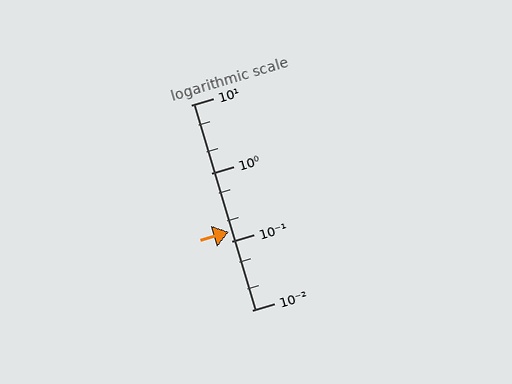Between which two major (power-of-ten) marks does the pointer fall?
The pointer is between 0.1 and 1.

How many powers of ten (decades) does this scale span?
The scale spans 3 decades, from 0.01 to 10.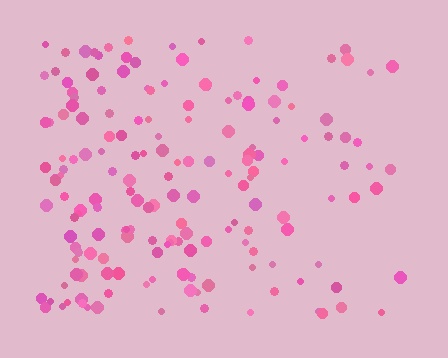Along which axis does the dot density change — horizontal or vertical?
Horizontal.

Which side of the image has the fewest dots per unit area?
The right.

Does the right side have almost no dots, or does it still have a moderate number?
Still a moderate number, just noticeably fewer than the left.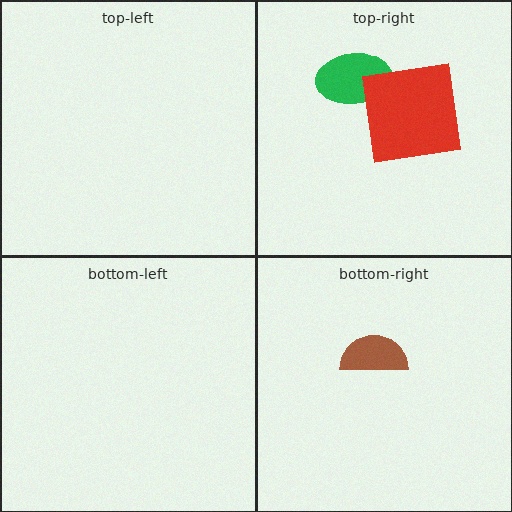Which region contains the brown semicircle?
The bottom-right region.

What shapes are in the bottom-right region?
The brown semicircle.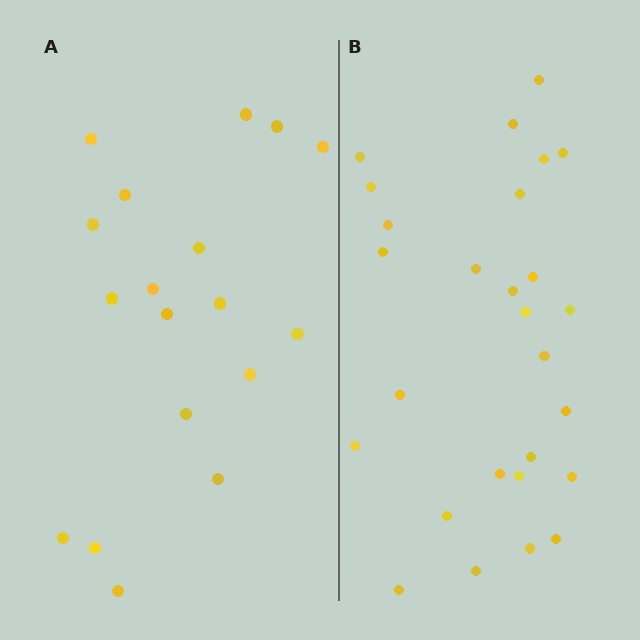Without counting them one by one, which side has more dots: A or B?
Region B (the right region) has more dots.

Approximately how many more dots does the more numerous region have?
Region B has roughly 8 or so more dots than region A.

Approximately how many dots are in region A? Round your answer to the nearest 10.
About 20 dots. (The exact count is 18, which rounds to 20.)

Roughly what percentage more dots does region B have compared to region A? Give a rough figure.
About 50% more.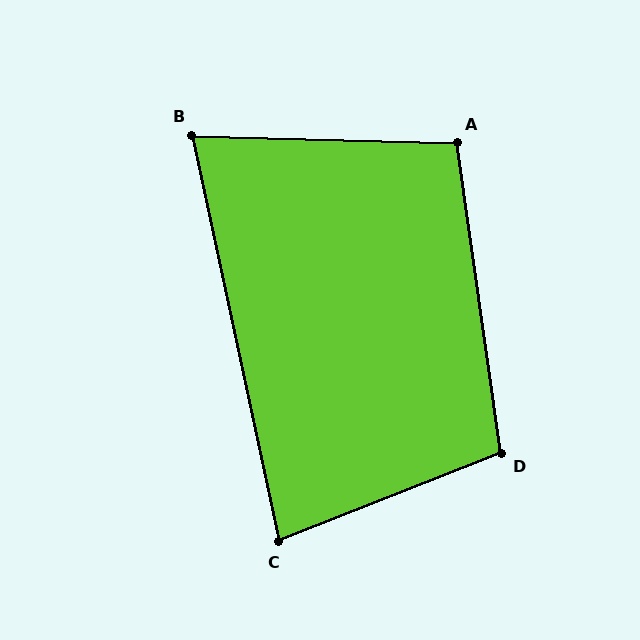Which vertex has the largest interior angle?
D, at approximately 104 degrees.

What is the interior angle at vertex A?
Approximately 99 degrees (obtuse).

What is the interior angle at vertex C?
Approximately 81 degrees (acute).